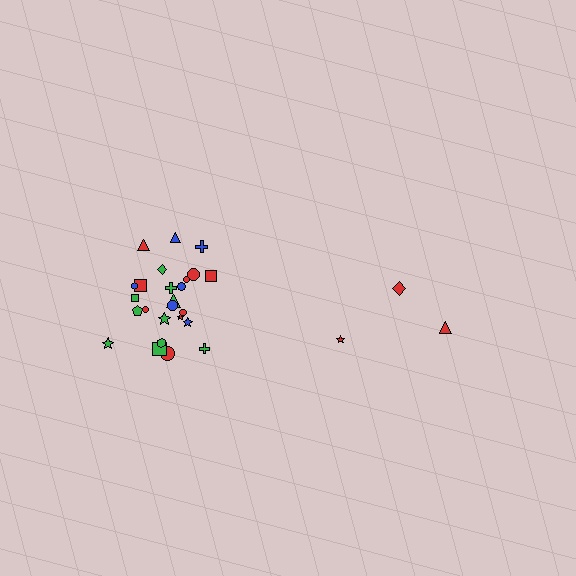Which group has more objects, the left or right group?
The left group.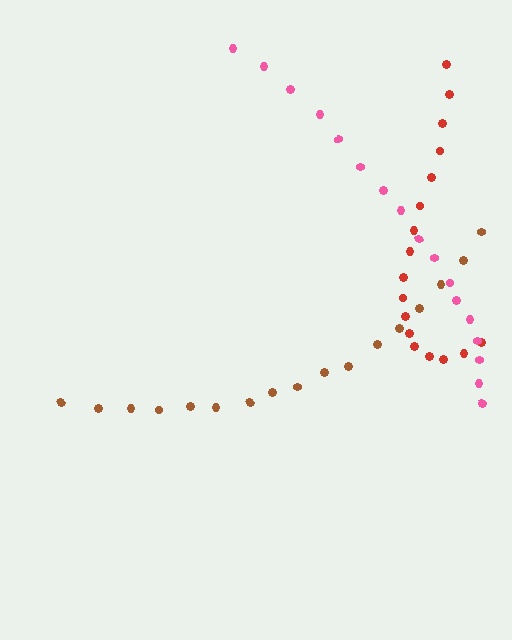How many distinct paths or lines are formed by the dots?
There are 3 distinct paths.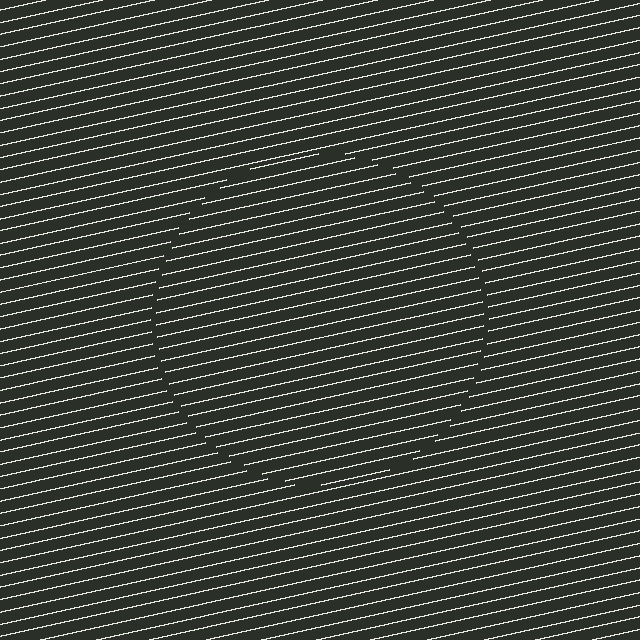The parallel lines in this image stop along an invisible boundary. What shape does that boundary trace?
An illusory circle. The interior of the shape contains the same grating, shifted by half a period — the contour is defined by the phase discontinuity where line-ends from the inner and outer gratings abut.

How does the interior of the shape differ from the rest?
The interior of the shape contains the same grating, shifted by half a period — the contour is defined by the phase discontinuity where line-ends from the inner and outer gratings abut.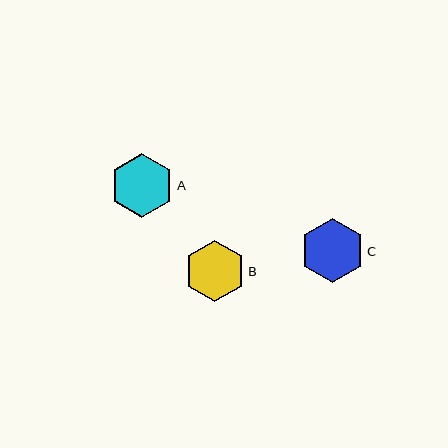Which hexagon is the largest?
Hexagon A is the largest with a size of approximately 64 pixels.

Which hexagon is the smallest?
Hexagon B is the smallest with a size of approximately 61 pixels.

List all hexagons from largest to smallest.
From largest to smallest: A, C, B.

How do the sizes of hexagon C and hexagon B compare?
Hexagon C and hexagon B are approximately the same size.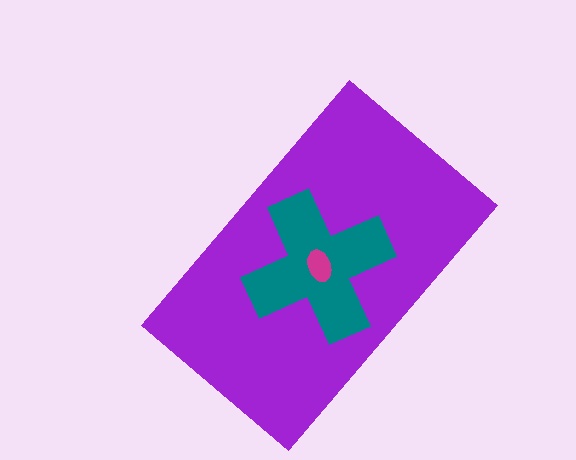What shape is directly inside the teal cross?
The magenta ellipse.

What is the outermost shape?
The purple rectangle.